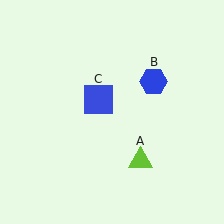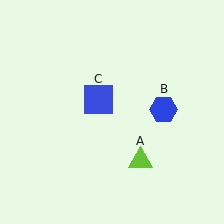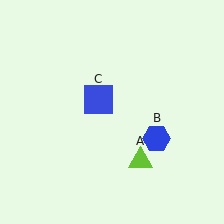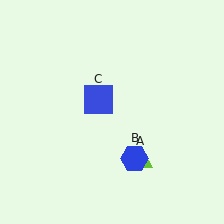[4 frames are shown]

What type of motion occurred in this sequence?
The blue hexagon (object B) rotated clockwise around the center of the scene.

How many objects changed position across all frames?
1 object changed position: blue hexagon (object B).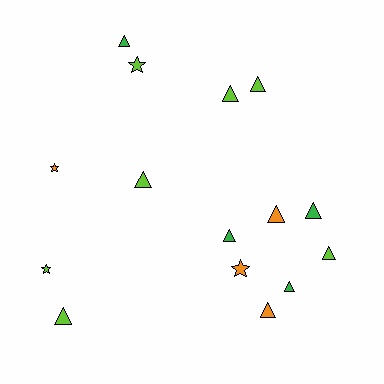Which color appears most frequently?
Lime, with 7 objects.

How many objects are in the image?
There are 15 objects.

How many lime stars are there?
There are 2 lime stars.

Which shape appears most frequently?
Triangle, with 11 objects.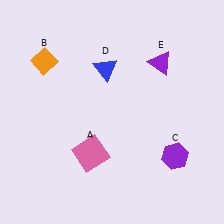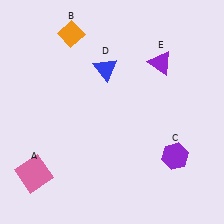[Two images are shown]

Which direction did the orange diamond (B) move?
The orange diamond (B) moved up.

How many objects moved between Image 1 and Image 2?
2 objects moved between the two images.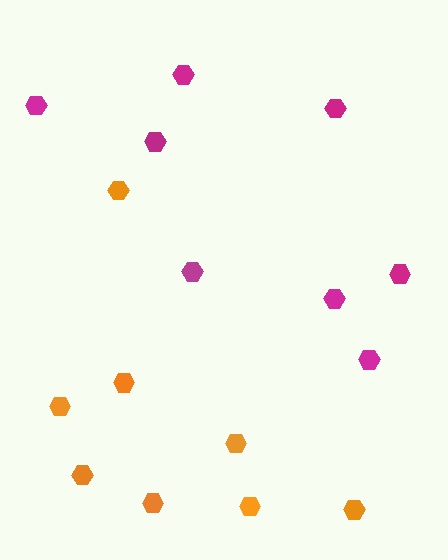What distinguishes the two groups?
There are 2 groups: one group of magenta hexagons (8) and one group of orange hexagons (8).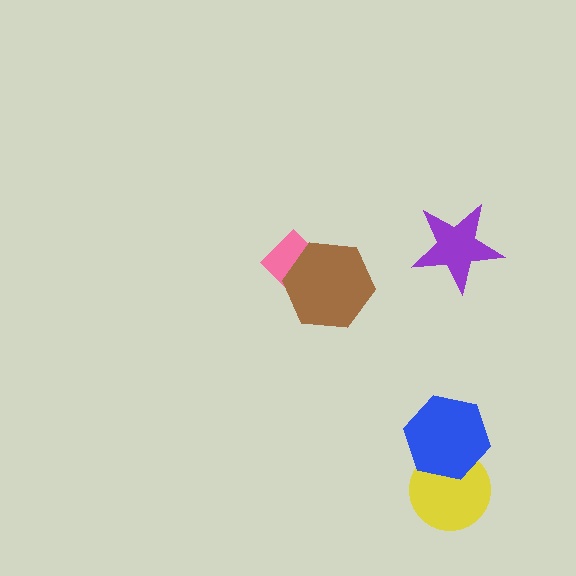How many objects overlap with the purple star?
0 objects overlap with the purple star.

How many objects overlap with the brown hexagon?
1 object overlaps with the brown hexagon.